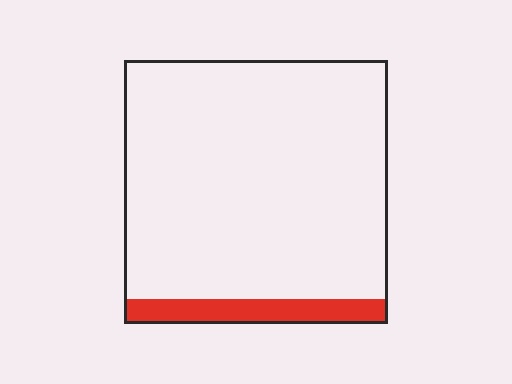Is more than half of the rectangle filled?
No.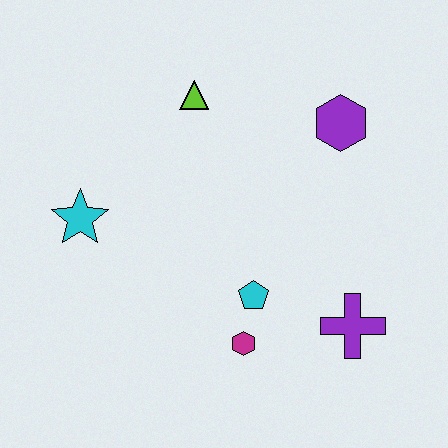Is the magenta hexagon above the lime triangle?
No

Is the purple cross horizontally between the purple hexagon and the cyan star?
No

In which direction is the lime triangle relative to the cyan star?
The lime triangle is above the cyan star.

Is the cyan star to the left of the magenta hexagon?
Yes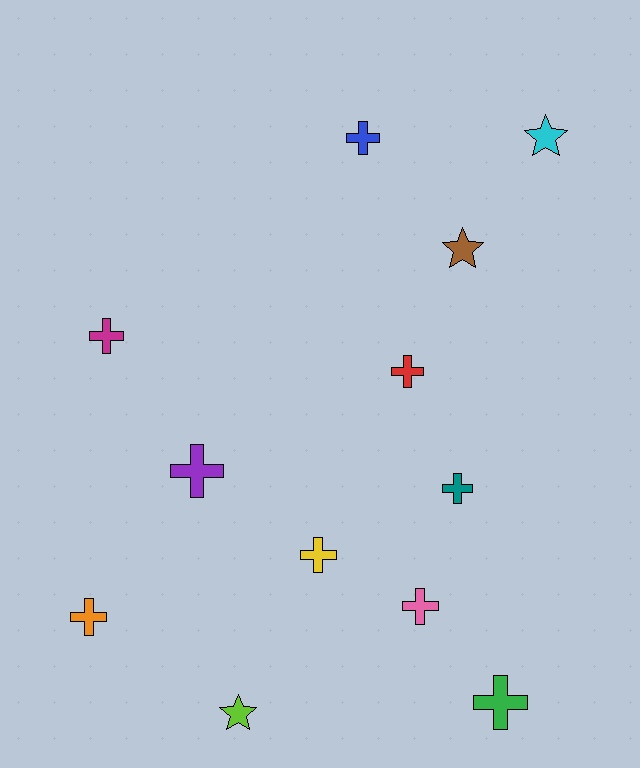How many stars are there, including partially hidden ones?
There are 3 stars.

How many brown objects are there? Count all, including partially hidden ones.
There is 1 brown object.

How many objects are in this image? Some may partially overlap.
There are 12 objects.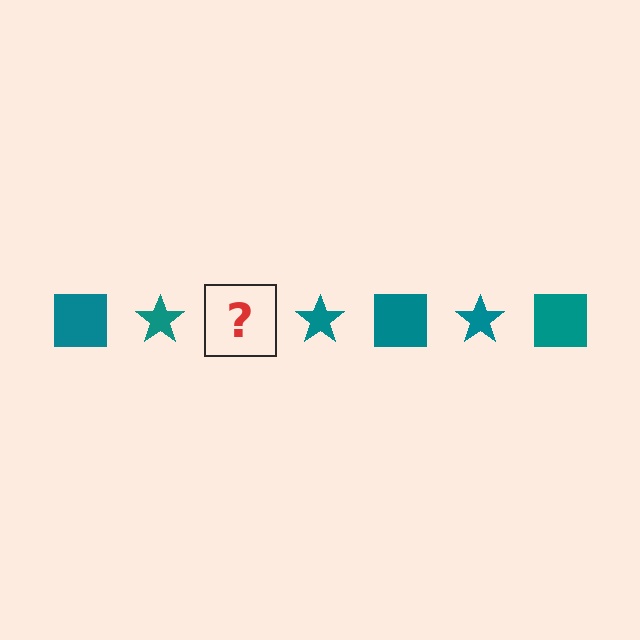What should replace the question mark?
The question mark should be replaced with a teal square.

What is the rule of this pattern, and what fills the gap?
The rule is that the pattern cycles through square, star shapes in teal. The gap should be filled with a teal square.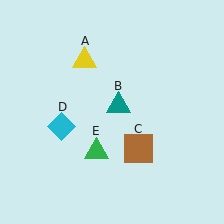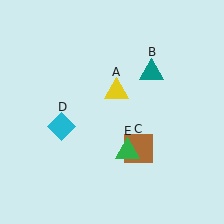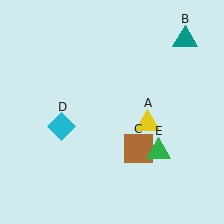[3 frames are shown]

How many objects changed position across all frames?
3 objects changed position: yellow triangle (object A), teal triangle (object B), green triangle (object E).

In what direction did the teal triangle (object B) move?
The teal triangle (object B) moved up and to the right.